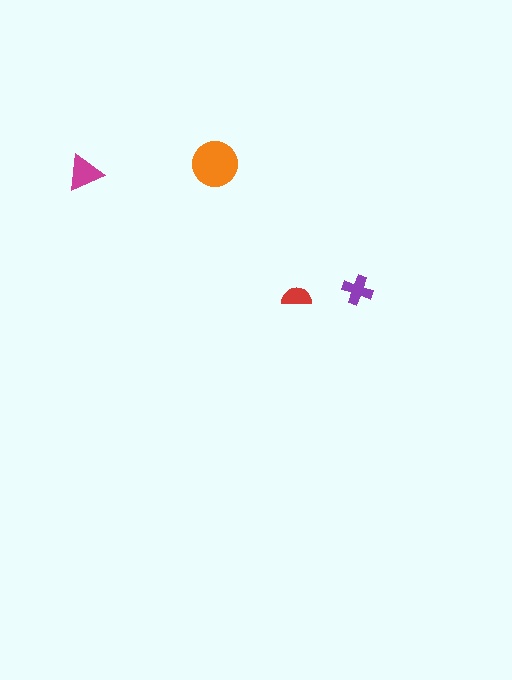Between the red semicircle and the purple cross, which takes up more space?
The purple cross.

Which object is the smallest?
The red semicircle.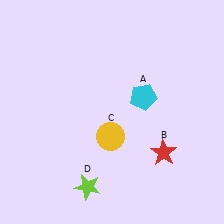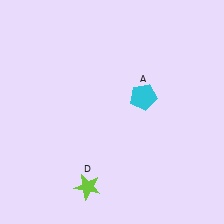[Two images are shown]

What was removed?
The red star (B), the yellow circle (C) were removed in Image 2.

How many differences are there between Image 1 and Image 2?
There are 2 differences between the two images.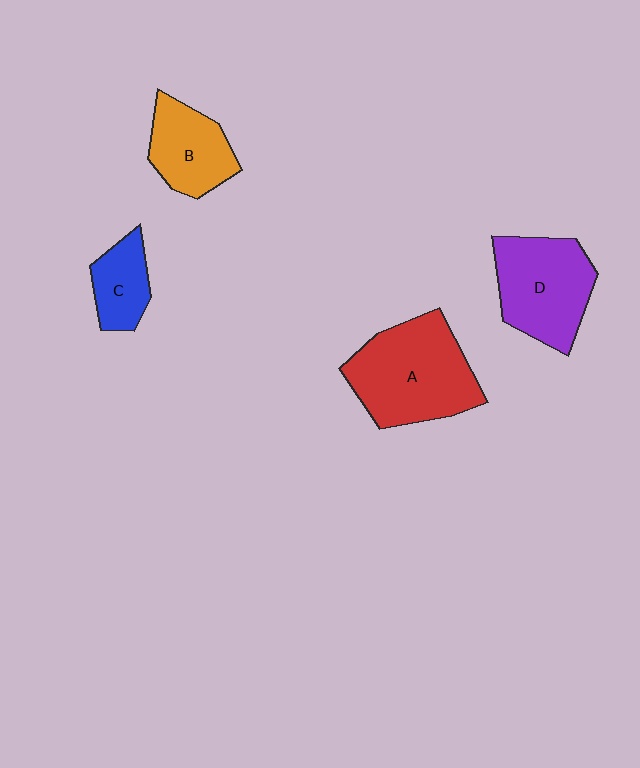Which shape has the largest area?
Shape A (red).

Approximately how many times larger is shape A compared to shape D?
Approximately 1.2 times.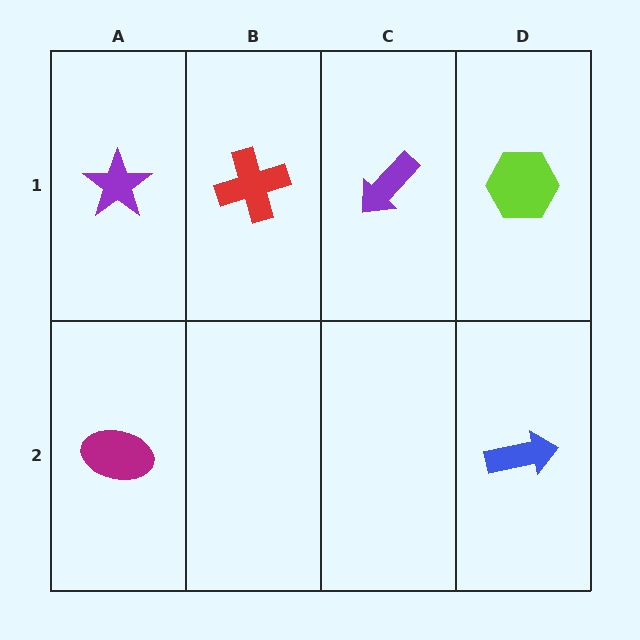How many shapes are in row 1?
4 shapes.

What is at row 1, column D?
A lime hexagon.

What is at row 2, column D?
A blue arrow.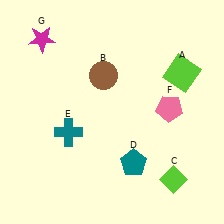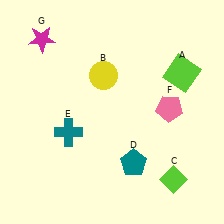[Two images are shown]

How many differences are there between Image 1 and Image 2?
There is 1 difference between the two images.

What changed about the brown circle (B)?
In Image 1, B is brown. In Image 2, it changed to yellow.